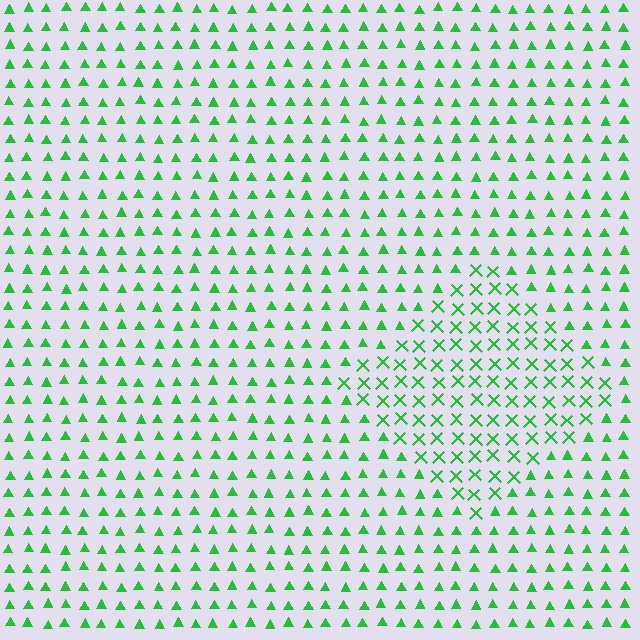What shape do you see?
I see a diamond.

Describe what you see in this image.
The image is filled with small green elements arranged in a uniform grid. A diamond-shaped region contains X marks, while the surrounding area contains triangles. The boundary is defined purely by the change in element shape.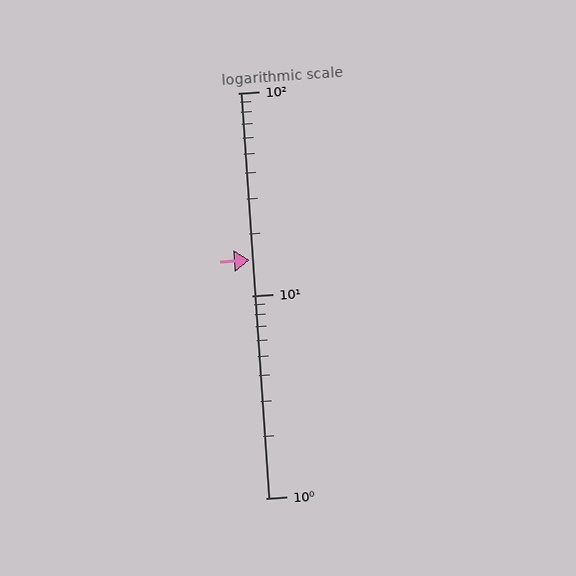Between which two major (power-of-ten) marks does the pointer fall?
The pointer is between 10 and 100.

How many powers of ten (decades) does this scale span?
The scale spans 2 decades, from 1 to 100.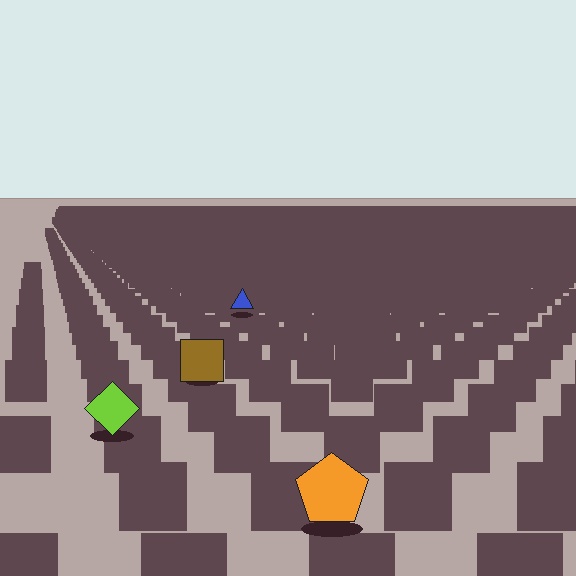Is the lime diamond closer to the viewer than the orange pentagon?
No. The orange pentagon is closer — you can tell from the texture gradient: the ground texture is coarser near it.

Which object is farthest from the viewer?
The blue triangle is farthest from the viewer. It appears smaller and the ground texture around it is denser.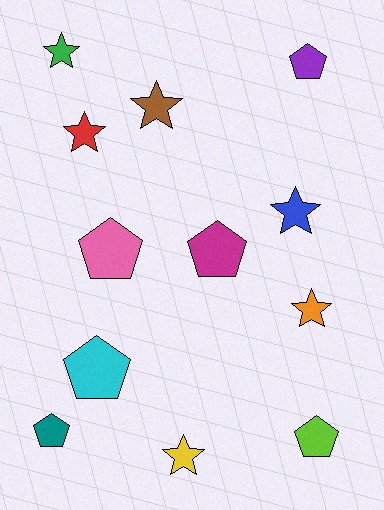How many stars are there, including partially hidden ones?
There are 6 stars.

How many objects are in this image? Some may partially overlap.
There are 12 objects.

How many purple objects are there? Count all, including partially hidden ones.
There is 1 purple object.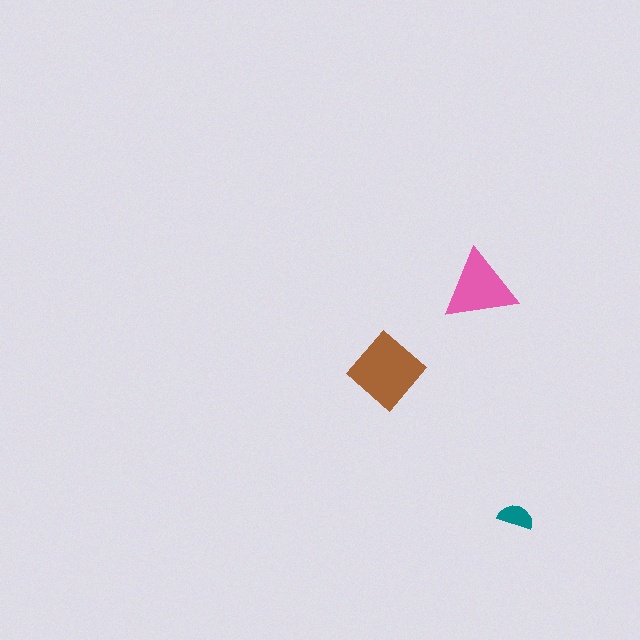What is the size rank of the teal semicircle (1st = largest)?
3rd.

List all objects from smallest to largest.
The teal semicircle, the pink triangle, the brown diamond.